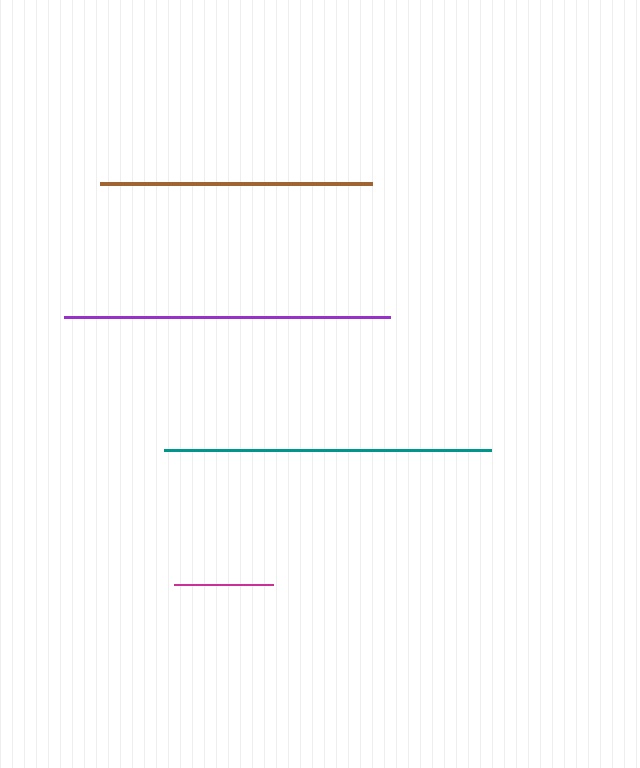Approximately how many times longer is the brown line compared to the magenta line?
The brown line is approximately 2.8 times the length of the magenta line.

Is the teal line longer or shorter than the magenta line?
The teal line is longer than the magenta line.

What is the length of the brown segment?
The brown segment is approximately 271 pixels long.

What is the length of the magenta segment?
The magenta segment is approximately 98 pixels long.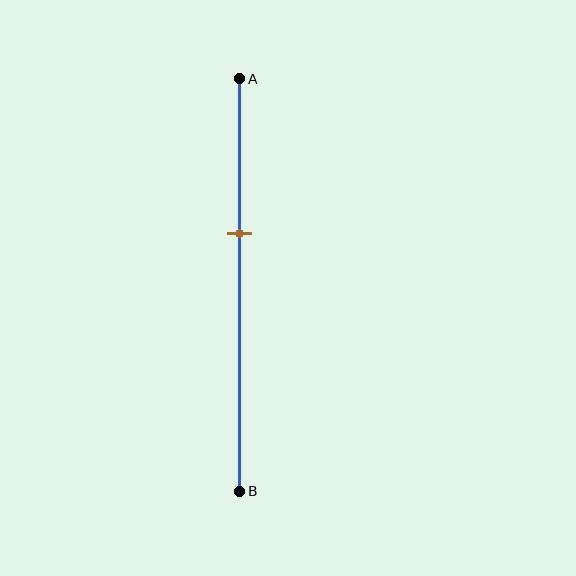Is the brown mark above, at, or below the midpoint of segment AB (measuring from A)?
The brown mark is above the midpoint of segment AB.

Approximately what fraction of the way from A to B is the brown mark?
The brown mark is approximately 40% of the way from A to B.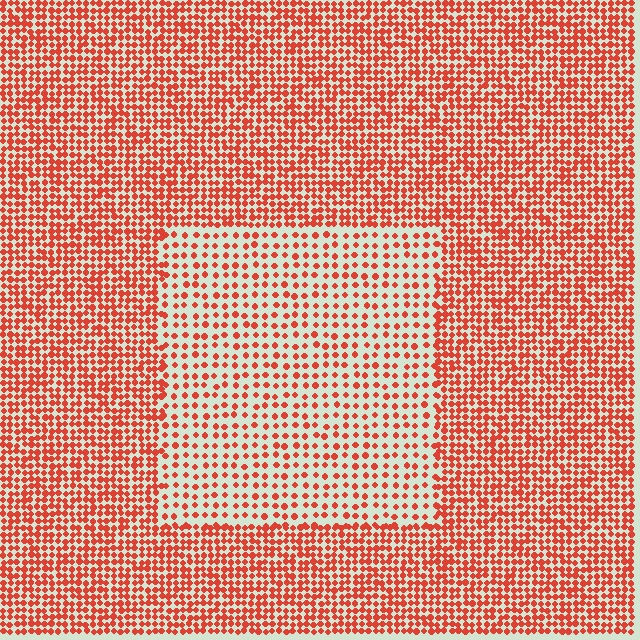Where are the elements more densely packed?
The elements are more densely packed outside the rectangle boundary.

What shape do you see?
I see a rectangle.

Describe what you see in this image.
The image contains small red elements arranged at two different densities. A rectangle-shaped region is visible where the elements are less densely packed than the surrounding area.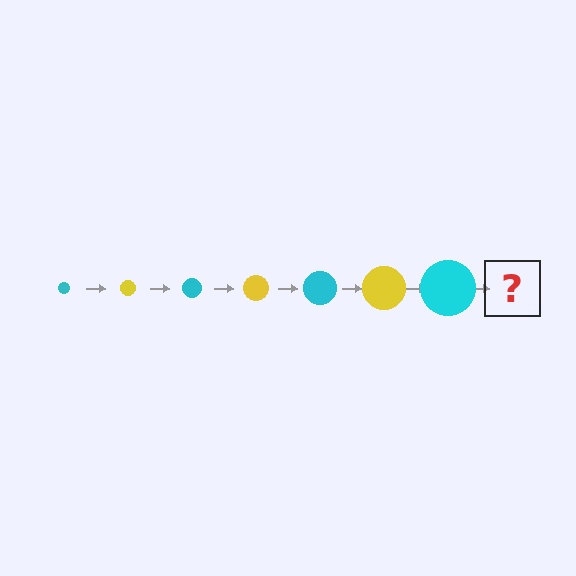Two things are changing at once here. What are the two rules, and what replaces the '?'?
The two rules are that the circle grows larger each step and the color cycles through cyan and yellow. The '?' should be a yellow circle, larger than the previous one.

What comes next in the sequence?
The next element should be a yellow circle, larger than the previous one.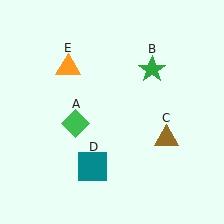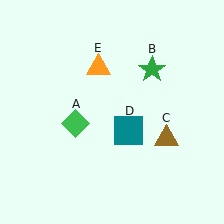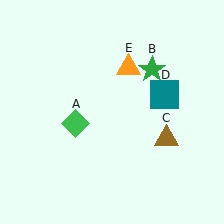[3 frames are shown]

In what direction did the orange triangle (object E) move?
The orange triangle (object E) moved right.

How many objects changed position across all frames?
2 objects changed position: teal square (object D), orange triangle (object E).